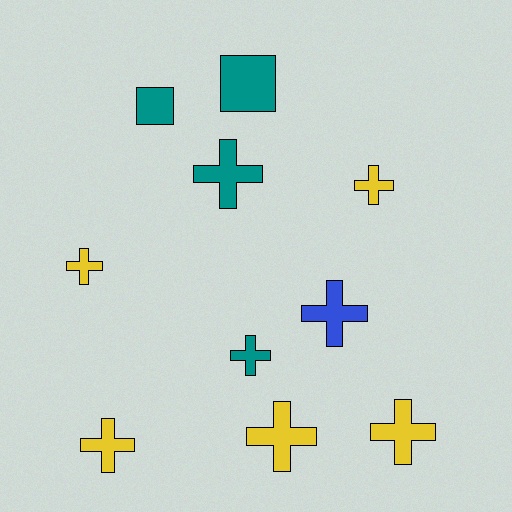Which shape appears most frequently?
Cross, with 8 objects.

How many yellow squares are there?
There are no yellow squares.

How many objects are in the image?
There are 10 objects.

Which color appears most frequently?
Yellow, with 5 objects.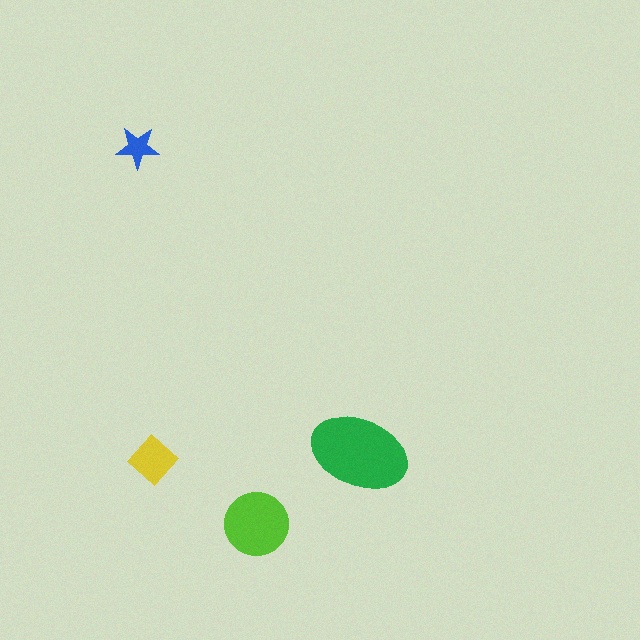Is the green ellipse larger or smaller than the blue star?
Larger.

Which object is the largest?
The green ellipse.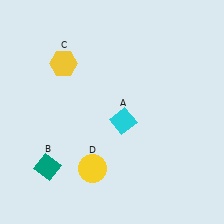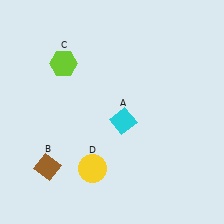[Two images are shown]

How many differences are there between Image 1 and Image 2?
There are 2 differences between the two images.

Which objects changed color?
B changed from teal to brown. C changed from yellow to lime.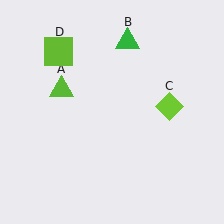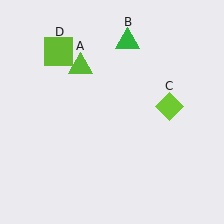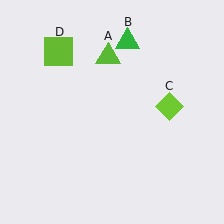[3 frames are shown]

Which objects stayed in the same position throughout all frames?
Green triangle (object B) and lime diamond (object C) and lime square (object D) remained stationary.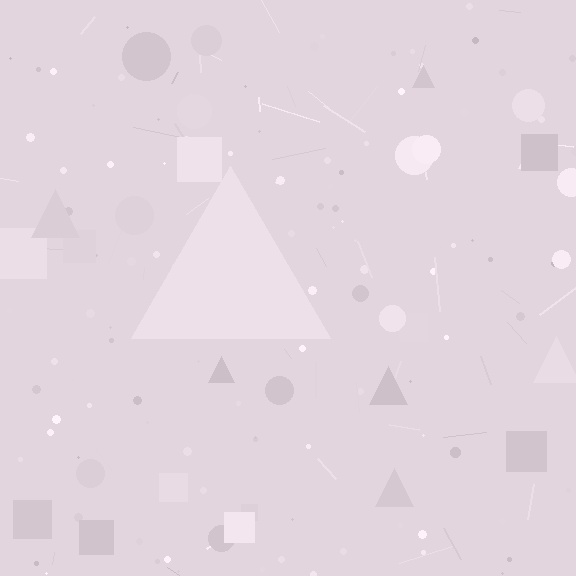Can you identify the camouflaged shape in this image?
The camouflaged shape is a triangle.